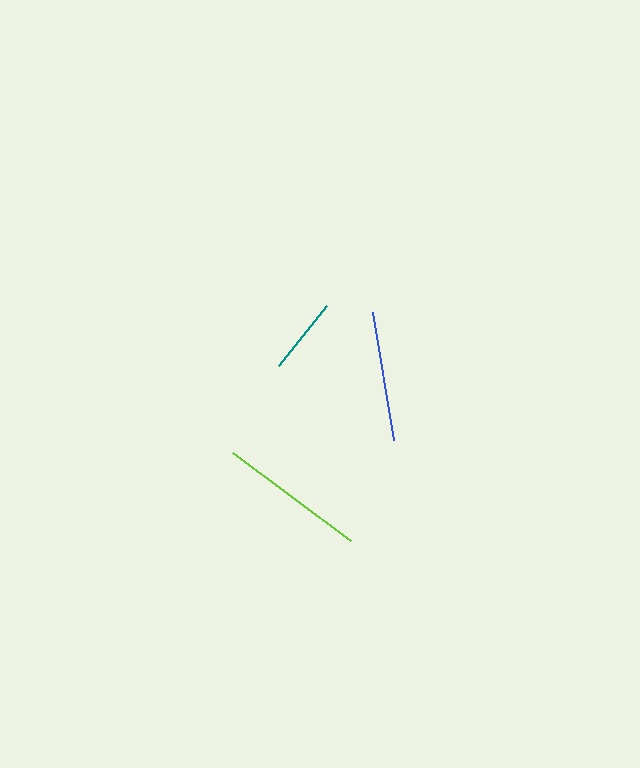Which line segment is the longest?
The lime line is the longest at approximately 147 pixels.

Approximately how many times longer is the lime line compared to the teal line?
The lime line is approximately 1.9 times the length of the teal line.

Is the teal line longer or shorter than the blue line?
The blue line is longer than the teal line.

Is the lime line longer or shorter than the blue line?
The lime line is longer than the blue line.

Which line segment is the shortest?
The teal line is the shortest at approximately 77 pixels.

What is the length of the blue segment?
The blue segment is approximately 130 pixels long.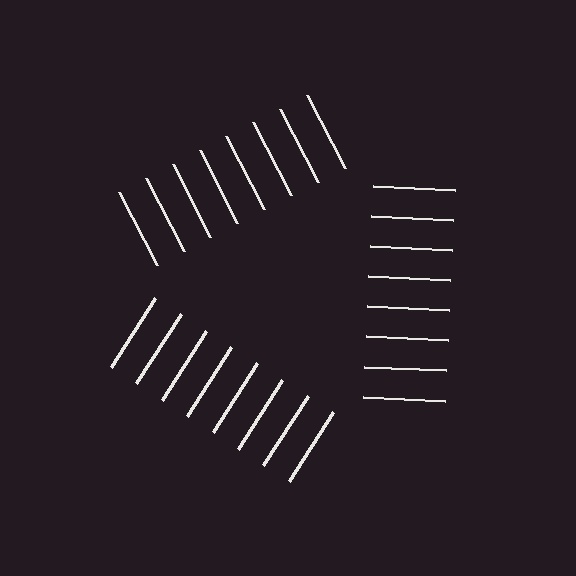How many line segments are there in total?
24 — 8 along each of the 3 edges.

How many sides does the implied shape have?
3 sides — the line-ends trace a triangle.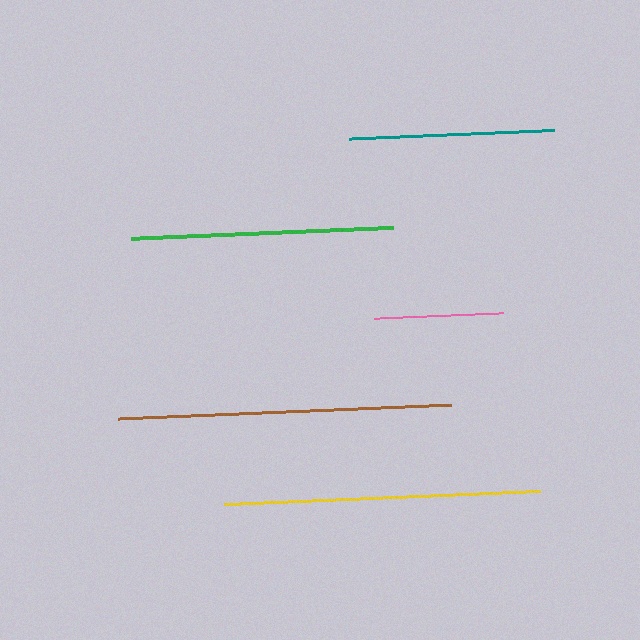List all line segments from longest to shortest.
From longest to shortest: brown, yellow, green, teal, pink.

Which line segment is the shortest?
The pink line is the shortest at approximately 129 pixels.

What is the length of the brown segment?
The brown segment is approximately 333 pixels long.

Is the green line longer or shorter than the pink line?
The green line is longer than the pink line.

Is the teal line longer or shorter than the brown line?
The brown line is longer than the teal line.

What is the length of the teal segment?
The teal segment is approximately 205 pixels long.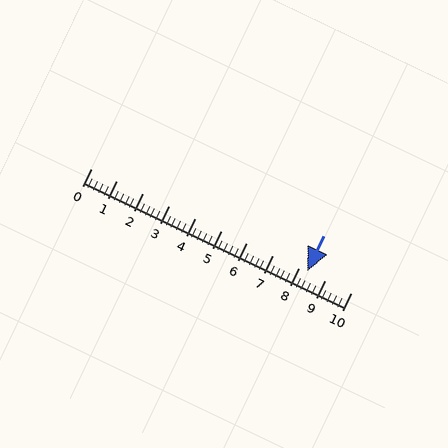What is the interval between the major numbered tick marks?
The major tick marks are spaced 1 units apart.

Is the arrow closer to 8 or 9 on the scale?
The arrow is closer to 8.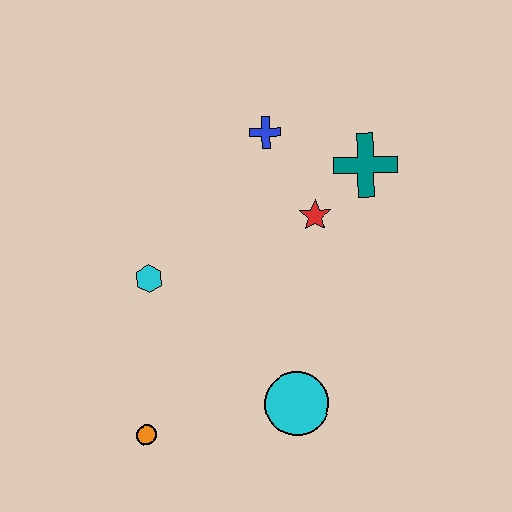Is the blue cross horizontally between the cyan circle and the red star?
No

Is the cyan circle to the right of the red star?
No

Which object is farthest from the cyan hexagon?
The teal cross is farthest from the cyan hexagon.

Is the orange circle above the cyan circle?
No